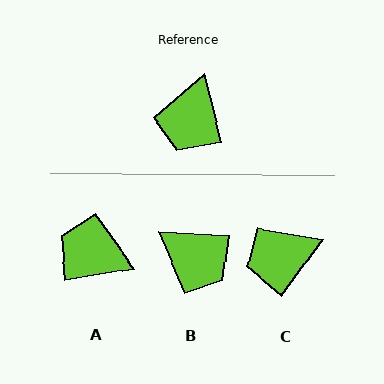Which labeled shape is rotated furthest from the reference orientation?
A, about 94 degrees away.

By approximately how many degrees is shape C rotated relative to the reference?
Approximately 50 degrees clockwise.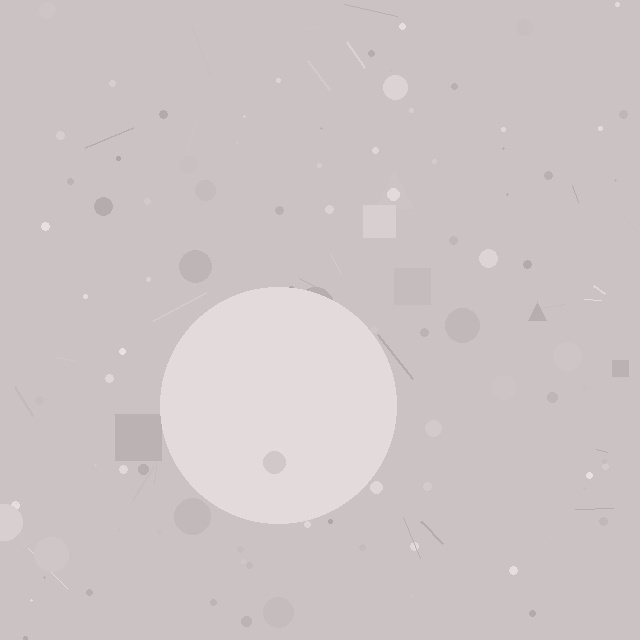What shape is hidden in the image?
A circle is hidden in the image.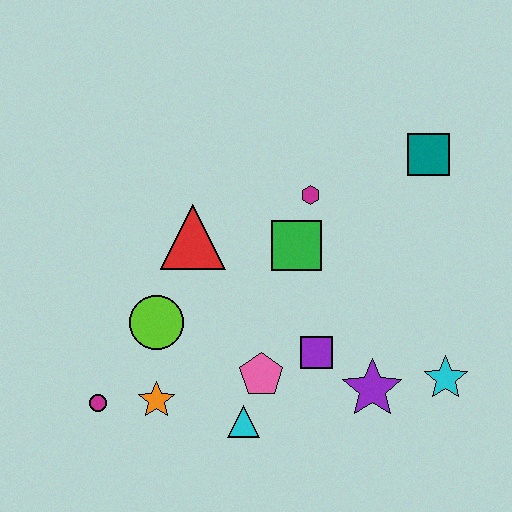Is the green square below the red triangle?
Yes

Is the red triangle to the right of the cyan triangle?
No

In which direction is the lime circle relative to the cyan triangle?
The lime circle is above the cyan triangle.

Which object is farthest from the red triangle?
The cyan star is farthest from the red triangle.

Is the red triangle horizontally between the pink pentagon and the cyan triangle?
No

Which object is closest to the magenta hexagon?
The green square is closest to the magenta hexagon.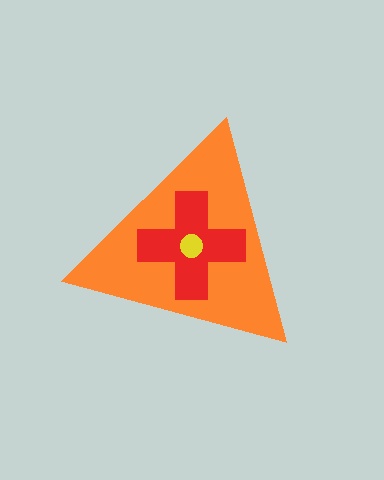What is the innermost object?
The yellow circle.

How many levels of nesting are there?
3.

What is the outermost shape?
The orange triangle.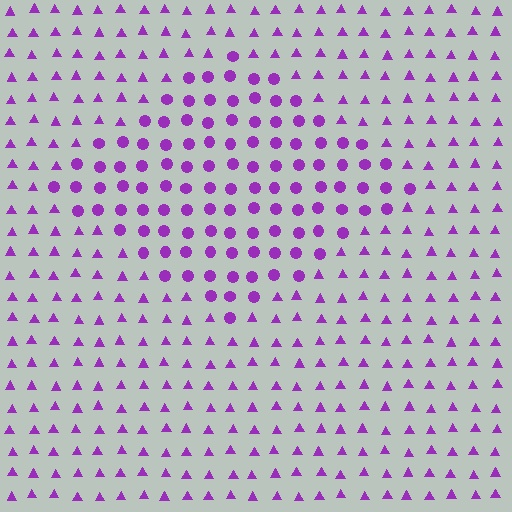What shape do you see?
I see a diamond.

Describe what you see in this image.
The image is filled with small purple elements arranged in a uniform grid. A diamond-shaped region contains circles, while the surrounding area contains triangles. The boundary is defined purely by the change in element shape.